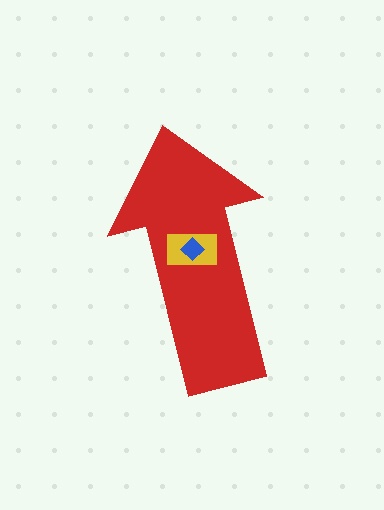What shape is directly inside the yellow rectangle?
The blue diamond.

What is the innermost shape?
The blue diamond.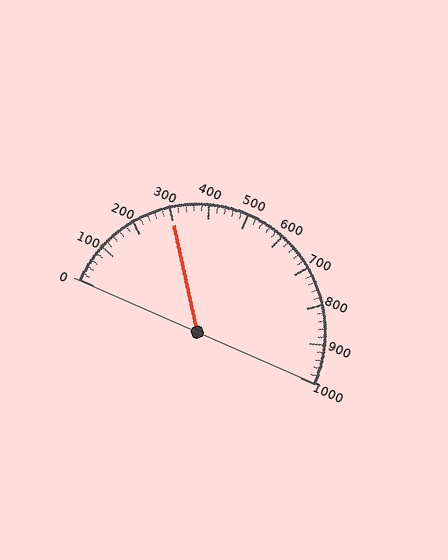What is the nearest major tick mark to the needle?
The nearest major tick mark is 300.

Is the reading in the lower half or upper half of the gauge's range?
The reading is in the lower half of the range (0 to 1000).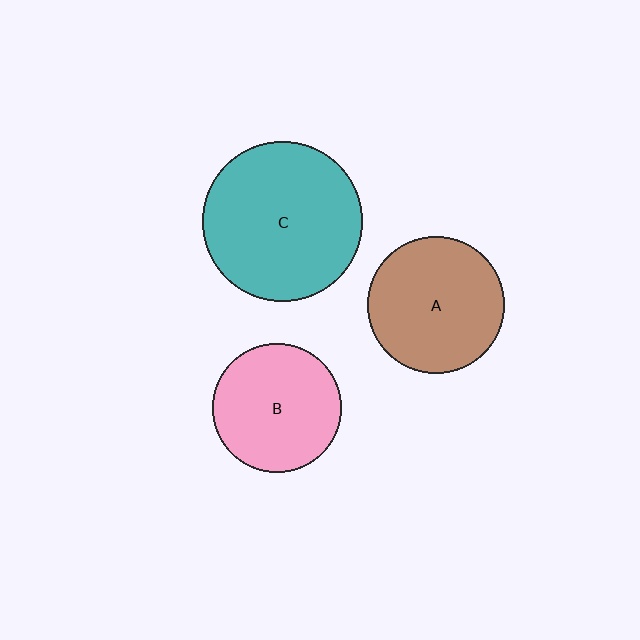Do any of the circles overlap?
No, none of the circles overlap.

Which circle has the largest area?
Circle C (teal).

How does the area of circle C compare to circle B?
Approximately 1.6 times.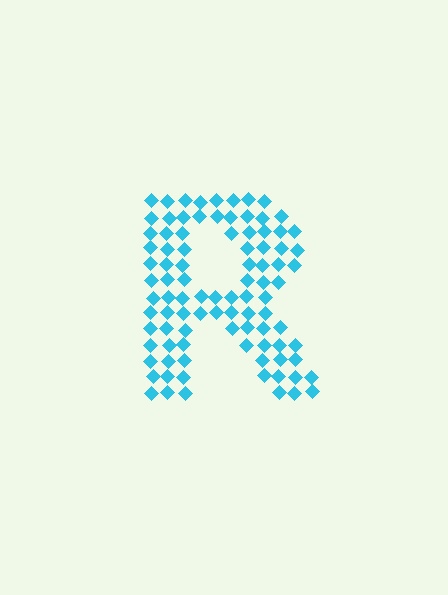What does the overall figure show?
The overall figure shows the letter R.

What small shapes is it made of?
It is made of small diamonds.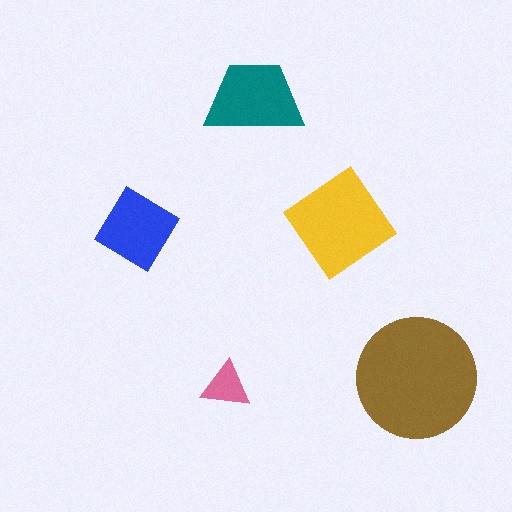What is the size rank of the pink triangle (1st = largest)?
5th.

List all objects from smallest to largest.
The pink triangle, the blue diamond, the teal trapezoid, the yellow diamond, the brown circle.